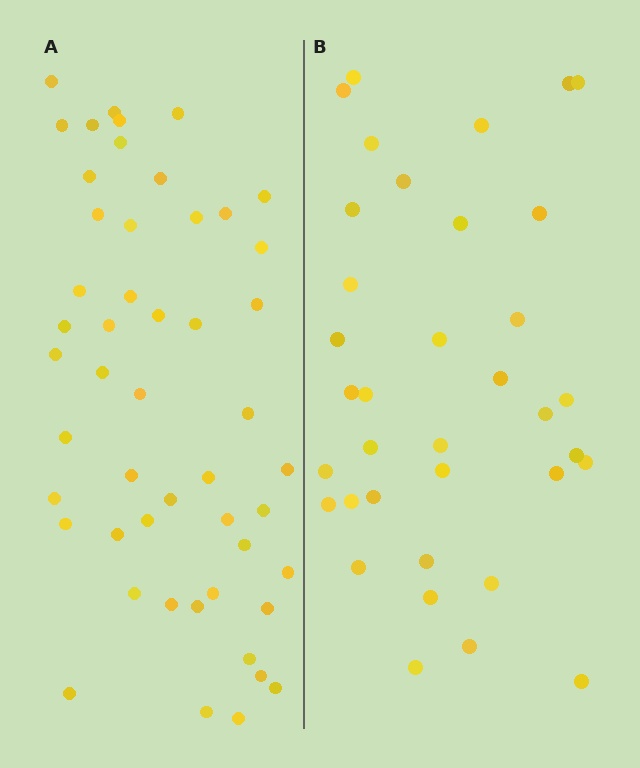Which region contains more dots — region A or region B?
Region A (the left region) has more dots.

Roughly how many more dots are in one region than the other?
Region A has approximately 15 more dots than region B.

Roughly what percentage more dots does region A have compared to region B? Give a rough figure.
About 40% more.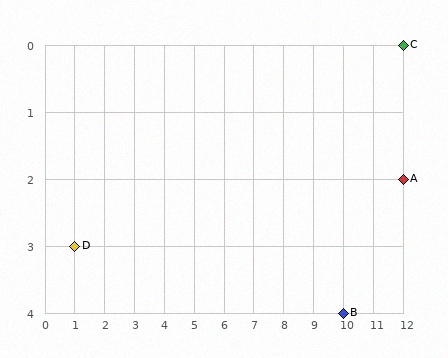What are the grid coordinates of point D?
Point D is at grid coordinates (1, 3).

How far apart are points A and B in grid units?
Points A and B are 2 columns and 2 rows apart (about 2.8 grid units diagonally).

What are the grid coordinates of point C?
Point C is at grid coordinates (12, 0).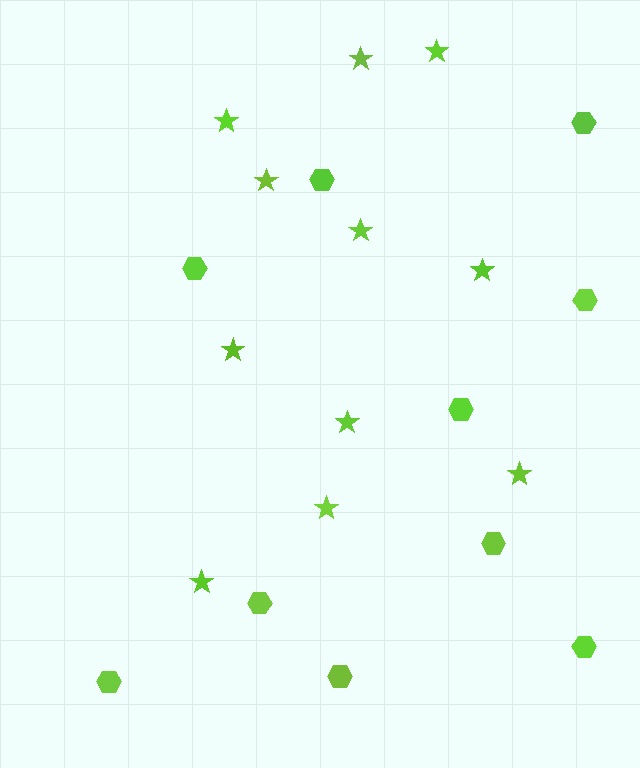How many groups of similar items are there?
There are 2 groups: one group of hexagons (10) and one group of stars (11).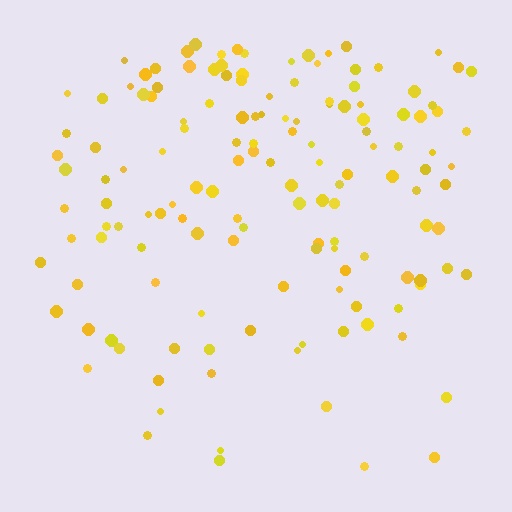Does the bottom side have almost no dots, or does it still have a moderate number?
Still a moderate number, just noticeably fewer than the top.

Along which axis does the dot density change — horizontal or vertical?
Vertical.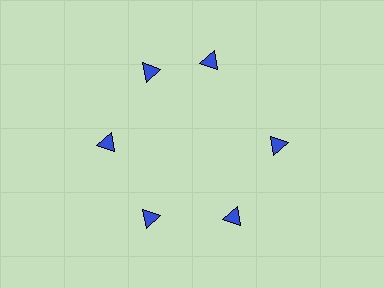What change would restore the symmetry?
The symmetry would be restored by rotating it back into even spacing with its neighbors so that all 6 triangles sit at equal angles and equal distance from the center.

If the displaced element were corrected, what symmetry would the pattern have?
It would have 6-fold rotational symmetry — the pattern would map onto itself every 60 degrees.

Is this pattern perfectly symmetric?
No. The 6 blue triangles are arranged in a ring, but one element near the 1 o'clock position is rotated out of alignment along the ring, breaking the 6-fold rotational symmetry.